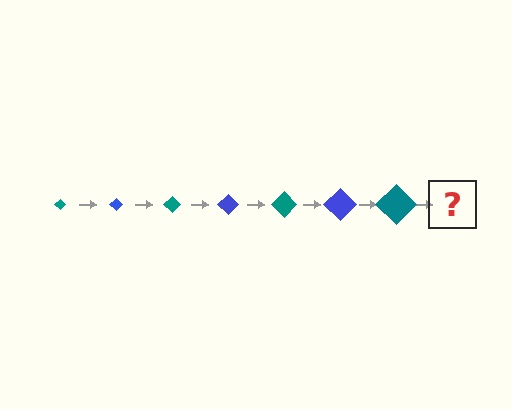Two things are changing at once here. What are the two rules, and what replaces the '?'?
The two rules are that the diamond grows larger each step and the color cycles through teal and blue. The '?' should be a blue diamond, larger than the previous one.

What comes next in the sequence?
The next element should be a blue diamond, larger than the previous one.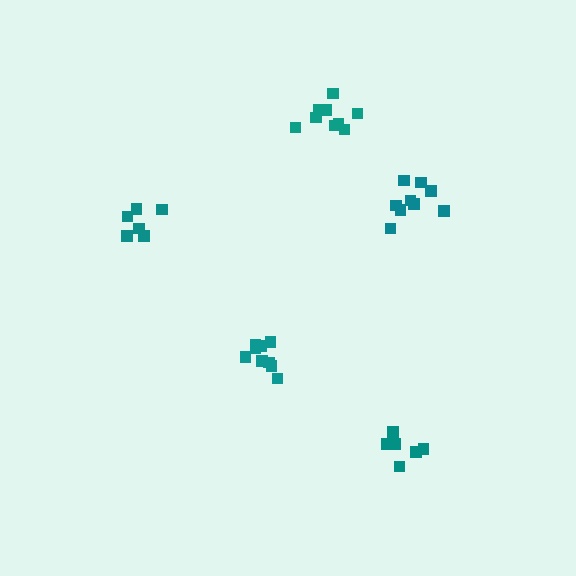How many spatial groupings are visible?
There are 5 spatial groupings.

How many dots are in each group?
Group 1: 6 dots, Group 2: 9 dots, Group 3: 9 dots, Group 4: 9 dots, Group 5: 6 dots (39 total).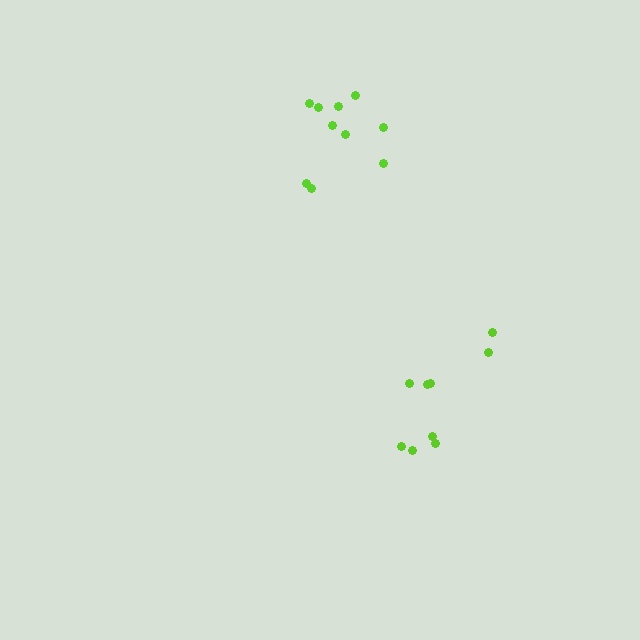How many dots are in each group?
Group 1: 9 dots, Group 2: 10 dots (19 total).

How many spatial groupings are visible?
There are 2 spatial groupings.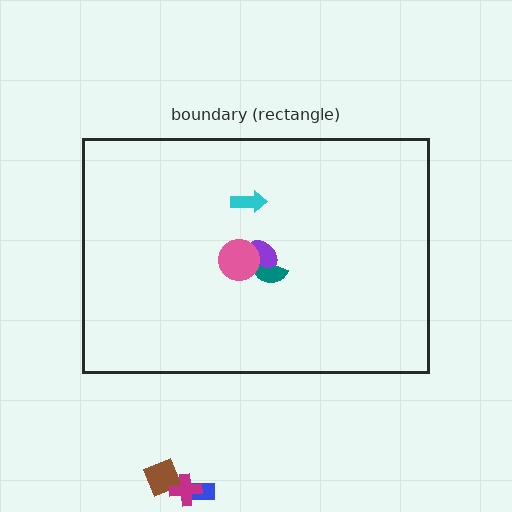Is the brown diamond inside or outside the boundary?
Outside.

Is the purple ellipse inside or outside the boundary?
Inside.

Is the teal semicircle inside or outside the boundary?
Inside.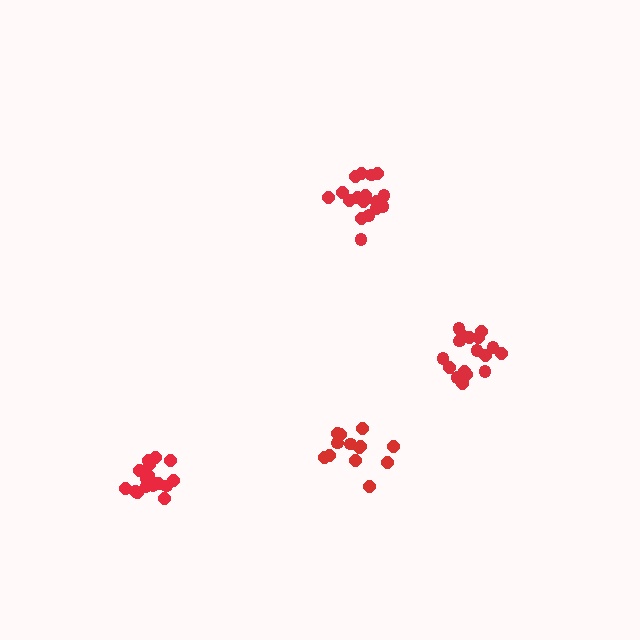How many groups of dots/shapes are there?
There are 4 groups.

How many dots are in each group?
Group 1: 19 dots, Group 2: 17 dots, Group 3: 13 dots, Group 4: 17 dots (66 total).